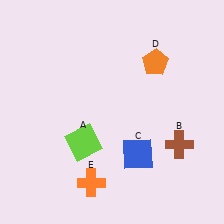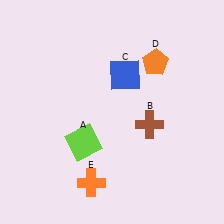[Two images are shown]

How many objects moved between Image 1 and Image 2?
2 objects moved between the two images.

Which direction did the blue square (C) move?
The blue square (C) moved up.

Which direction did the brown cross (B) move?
The brown cross (B) moved left.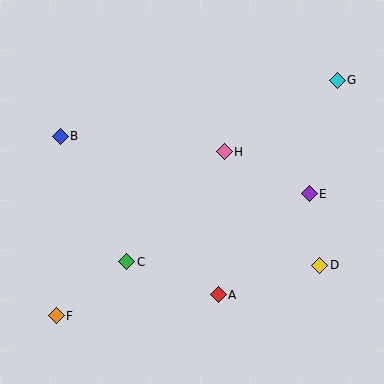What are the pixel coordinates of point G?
Point G is at (337, 80).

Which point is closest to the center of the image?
Point H at (224, 152) is closest to the center.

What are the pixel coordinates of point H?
Point H is at (224, 152).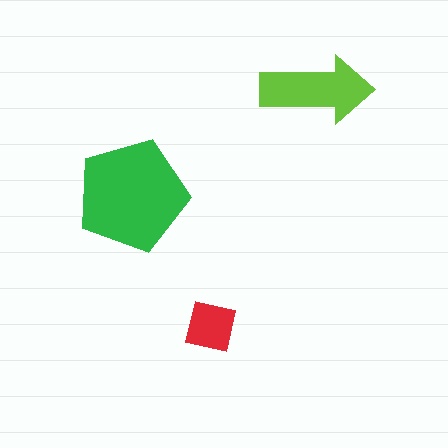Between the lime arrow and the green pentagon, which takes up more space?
The green pentagon.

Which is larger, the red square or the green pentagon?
The green pentagon.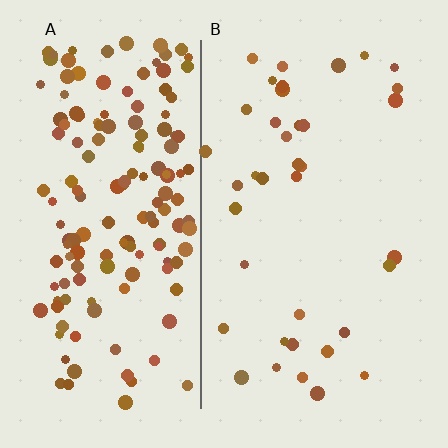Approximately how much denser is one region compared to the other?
Approximately 4.2× — region A over region B.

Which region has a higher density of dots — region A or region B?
A (the left).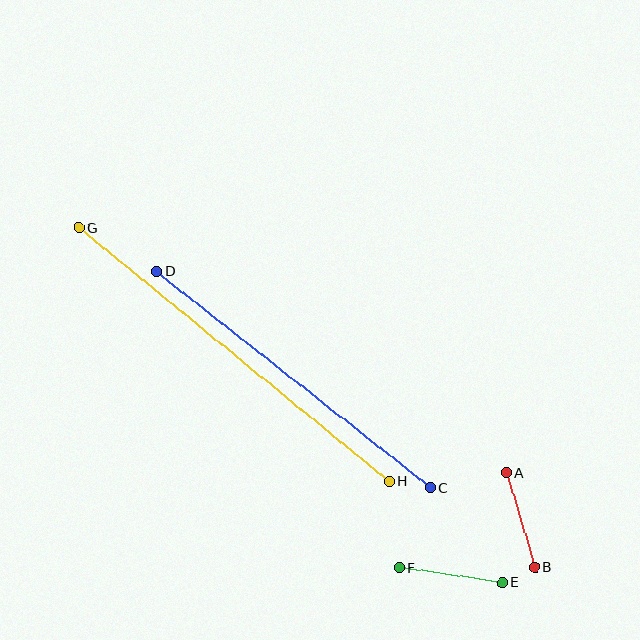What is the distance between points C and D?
The distance is approximately 349 pixels.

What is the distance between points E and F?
The distance is approximately 103 pixels.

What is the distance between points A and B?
The distance is approximately 98 pixels.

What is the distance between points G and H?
The distance is approximately 401 pixels.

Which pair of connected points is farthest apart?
Points G and H are farthest apart.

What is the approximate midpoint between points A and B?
The midpoint is at approximately (520, 520) pixels.